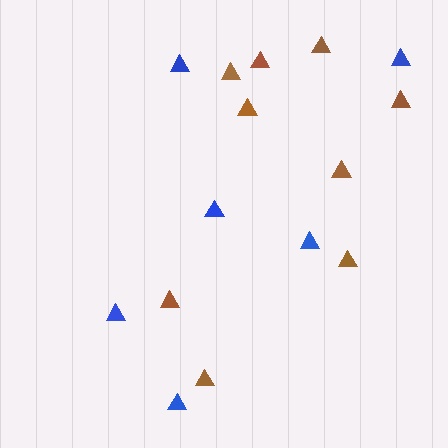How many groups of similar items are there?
There are 2 groups: one group of blue triangles (6) and one group of brown triangles (9).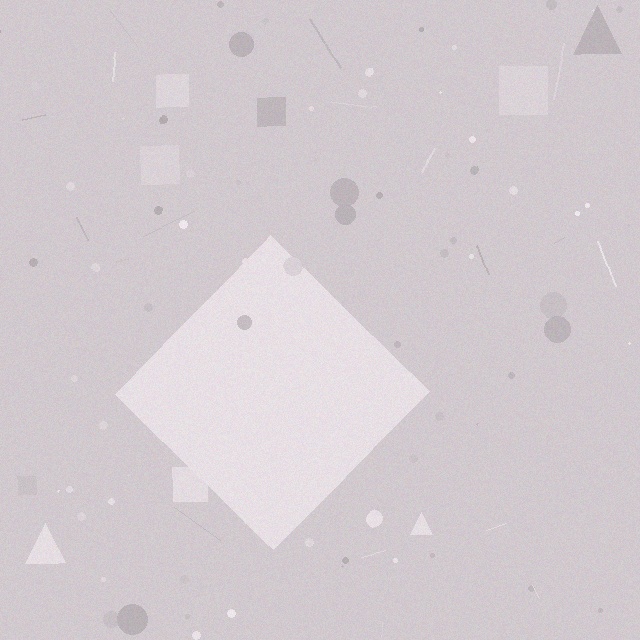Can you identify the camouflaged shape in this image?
The camouflaged shape is a diamond.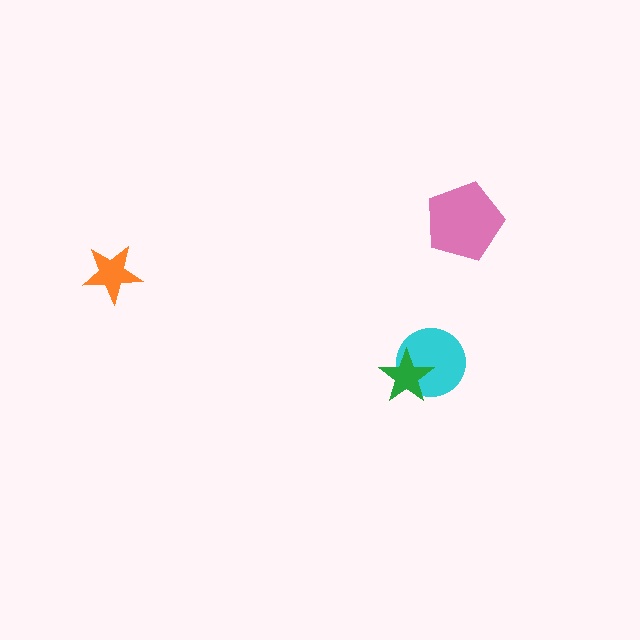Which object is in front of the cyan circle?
The green star is in front of the cyan circle.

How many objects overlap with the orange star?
0 objects overlap with the orange star.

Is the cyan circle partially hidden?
Yes, it is partially covered by another shape.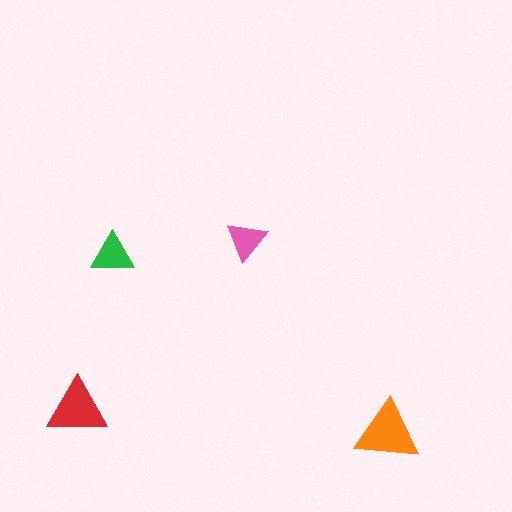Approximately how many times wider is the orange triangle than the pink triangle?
About 1.5 times wider.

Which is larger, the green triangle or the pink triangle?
The green one.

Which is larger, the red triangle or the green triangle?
The red one.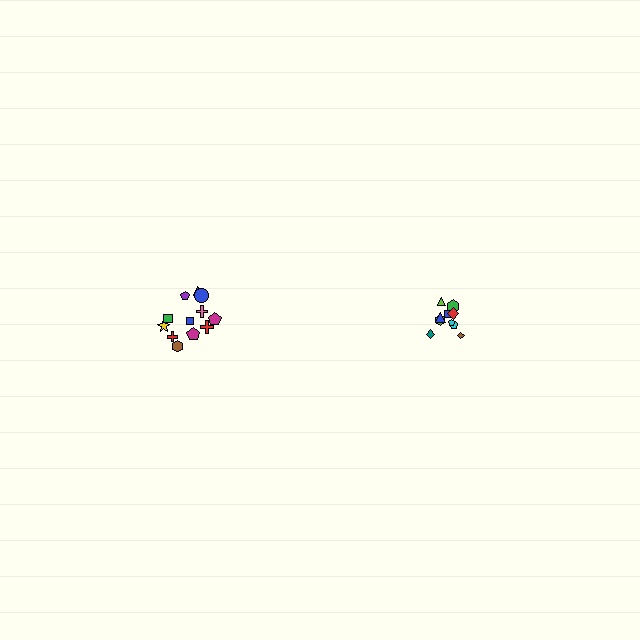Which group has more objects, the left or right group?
The left group.